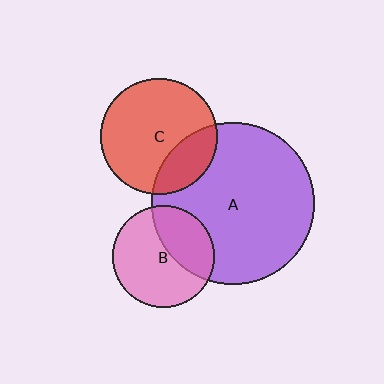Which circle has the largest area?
Circle A (purple).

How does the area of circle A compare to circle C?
Approximately 1.9 times.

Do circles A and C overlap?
Yes.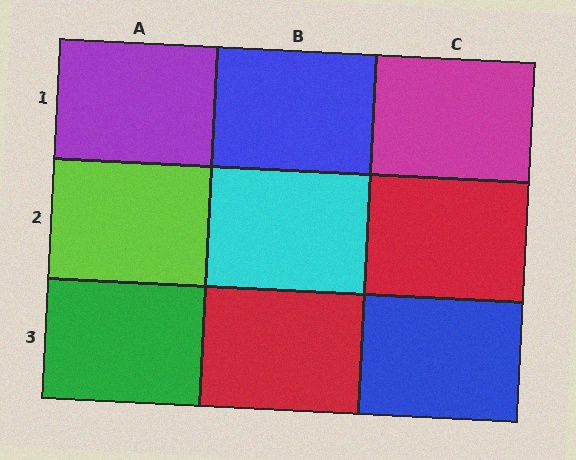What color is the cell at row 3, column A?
Green.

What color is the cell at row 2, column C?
Red.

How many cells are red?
2 cells are red.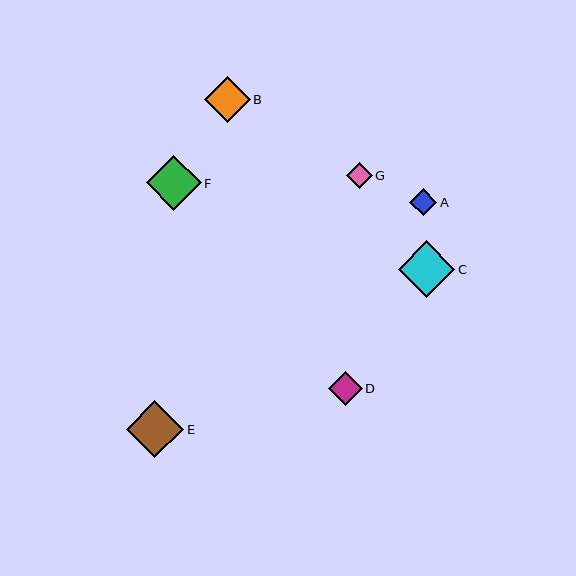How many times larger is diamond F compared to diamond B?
Diamond F is approximately 1.2 times the size of diamond B.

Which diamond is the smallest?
Diamond G is the smallest with a size of approximately 26 pixels.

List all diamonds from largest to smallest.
From largest to smallest: E, C, F, B, D, A, G.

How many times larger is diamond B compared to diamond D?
Diamond B is approximately 1.4 times the size of diamond D.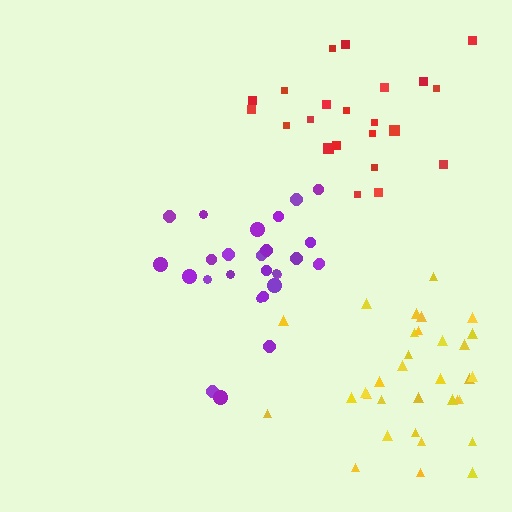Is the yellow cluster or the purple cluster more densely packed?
Purple.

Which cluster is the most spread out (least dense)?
Red.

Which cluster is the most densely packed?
Purple.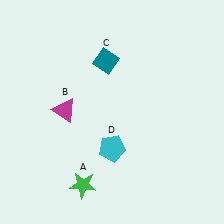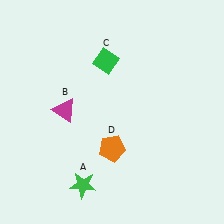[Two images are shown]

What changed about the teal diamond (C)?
In Image 1, C is teal. In Image 2, it changed to green.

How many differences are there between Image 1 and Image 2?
There are 2 differences between the two images.